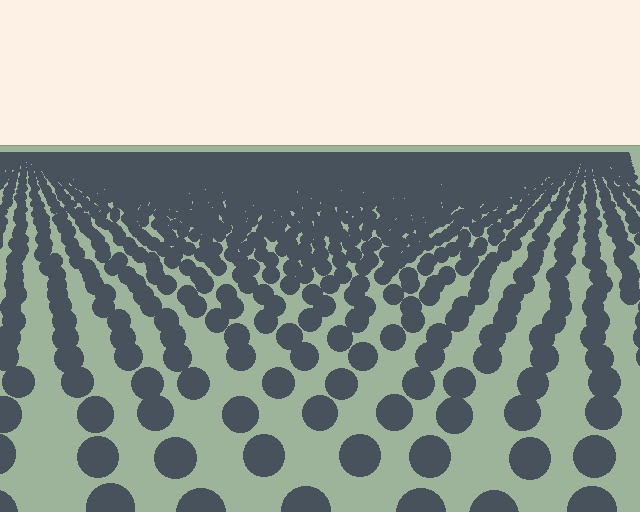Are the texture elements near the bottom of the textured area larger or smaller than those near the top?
Larger. Near the bottom, elements are closer to the viewer and appear at a bigger on-screen size.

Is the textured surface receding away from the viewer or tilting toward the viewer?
The surface is receding away from the viewer. Texture elements get smaller and denser toward the top.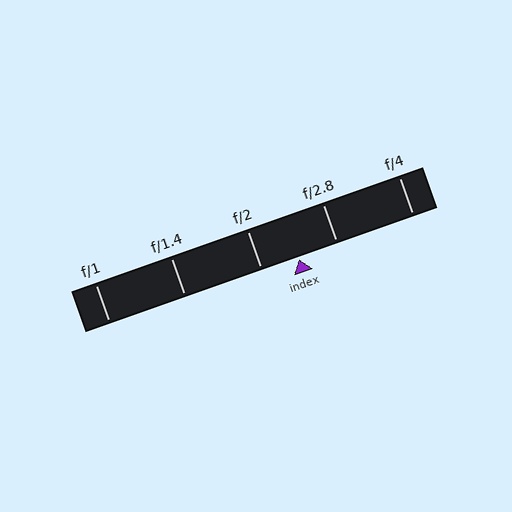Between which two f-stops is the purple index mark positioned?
The index mark is between f/2 and f/2.8.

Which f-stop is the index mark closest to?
The index mark is closest to f/2.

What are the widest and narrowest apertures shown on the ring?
The widest aperture shown is f/1 and the narrowest is f/4.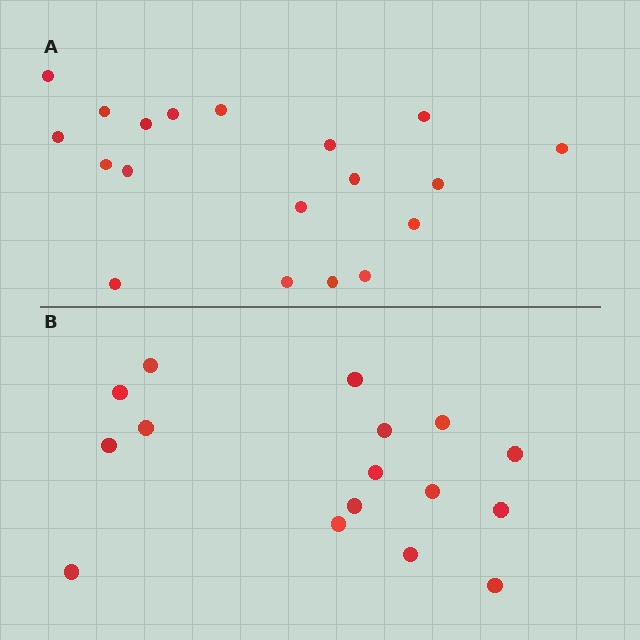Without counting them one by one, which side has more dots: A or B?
Region A (the top region) has more dots.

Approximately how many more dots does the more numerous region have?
Region A has just a few more — roughly 2 or 3 more dots than region B.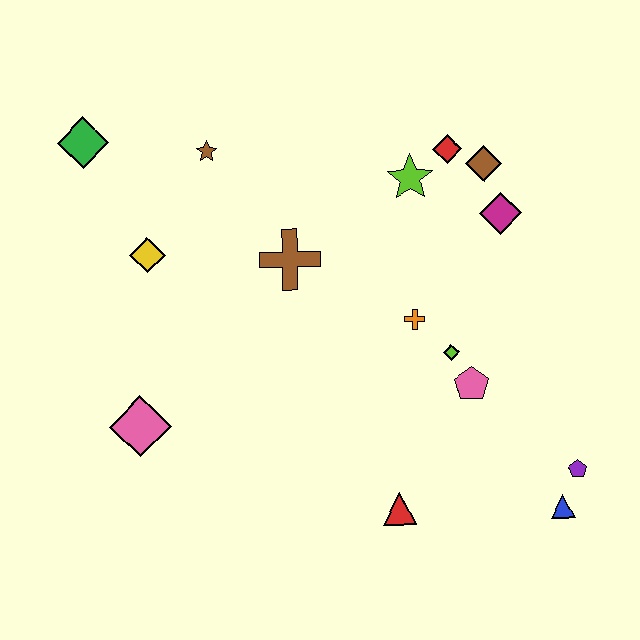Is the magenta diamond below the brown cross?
No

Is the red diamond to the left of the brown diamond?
Yes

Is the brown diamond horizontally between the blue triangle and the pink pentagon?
Yes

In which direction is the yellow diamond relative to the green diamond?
The yellow diamond is below the green diamond.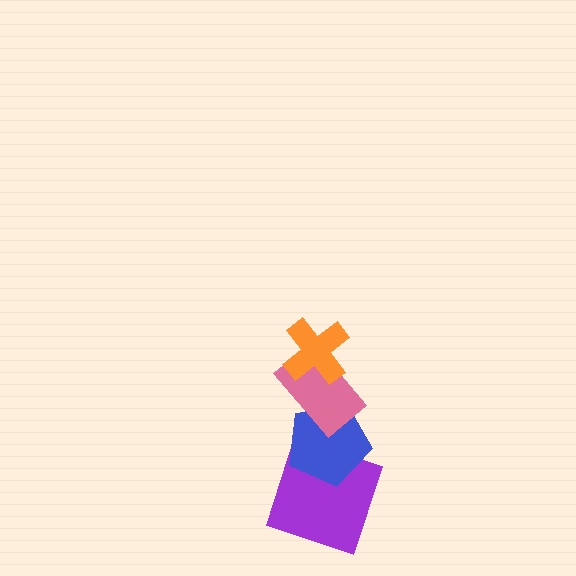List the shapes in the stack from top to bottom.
From top to bottom: the orange cross, the pink rectangle, the blue pentagon, the purple square.